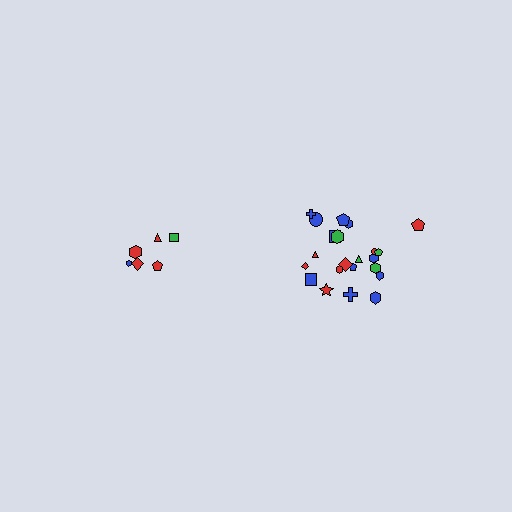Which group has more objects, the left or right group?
The right group.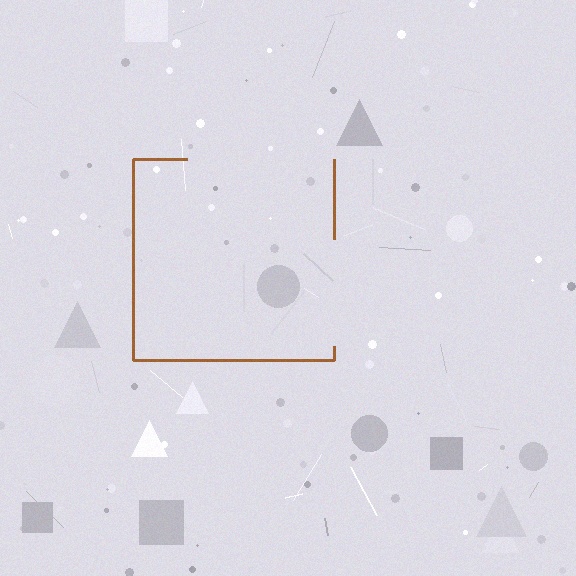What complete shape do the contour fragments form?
The contour fragments form a square.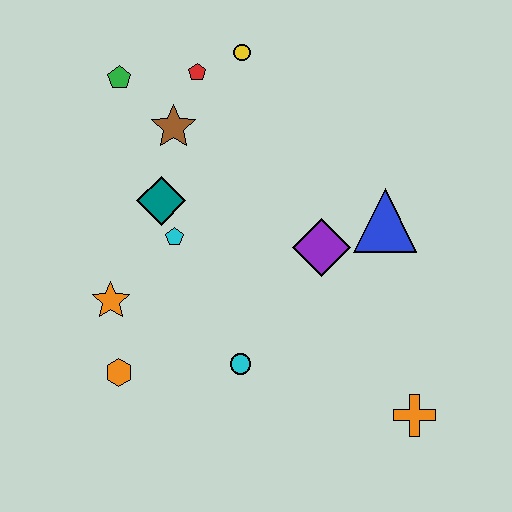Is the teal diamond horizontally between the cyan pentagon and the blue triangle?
No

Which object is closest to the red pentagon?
The yellow circle is closest to the red pentagon.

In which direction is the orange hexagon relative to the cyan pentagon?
The orange hexagon is below the cyan pentagon.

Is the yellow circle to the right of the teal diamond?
Yes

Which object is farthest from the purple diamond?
The green pentagon is farthest from the purple diamond.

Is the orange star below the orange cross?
No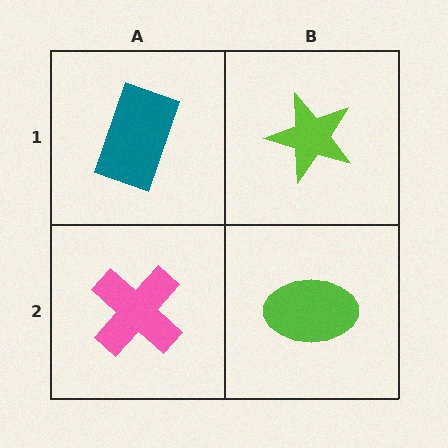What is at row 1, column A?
A teal rectangle.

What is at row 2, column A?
A pink cross.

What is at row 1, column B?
A lime star.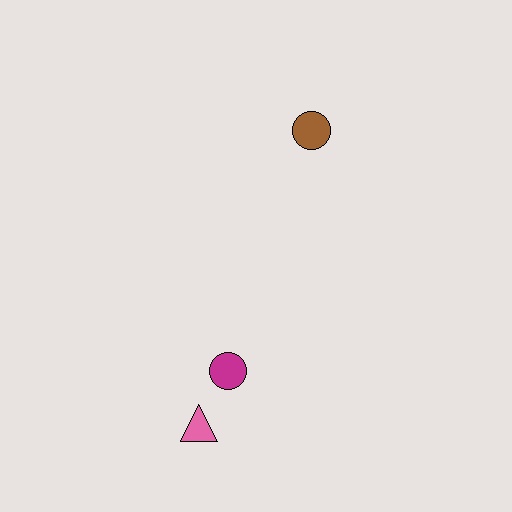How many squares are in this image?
There are no squares.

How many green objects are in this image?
There are no green objects.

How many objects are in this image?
There are 3 objects.